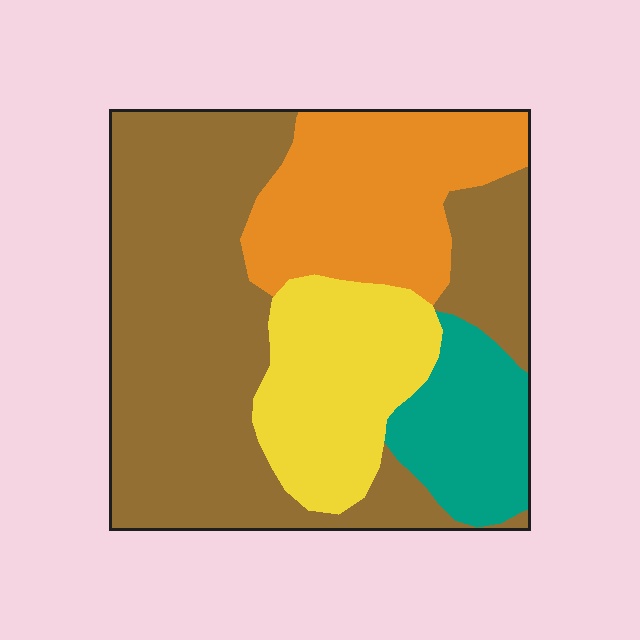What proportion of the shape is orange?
Orange covers 22% of the shape.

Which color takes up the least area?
Teal, at roughly 10%.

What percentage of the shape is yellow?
Yellow covers about 20% of the shape.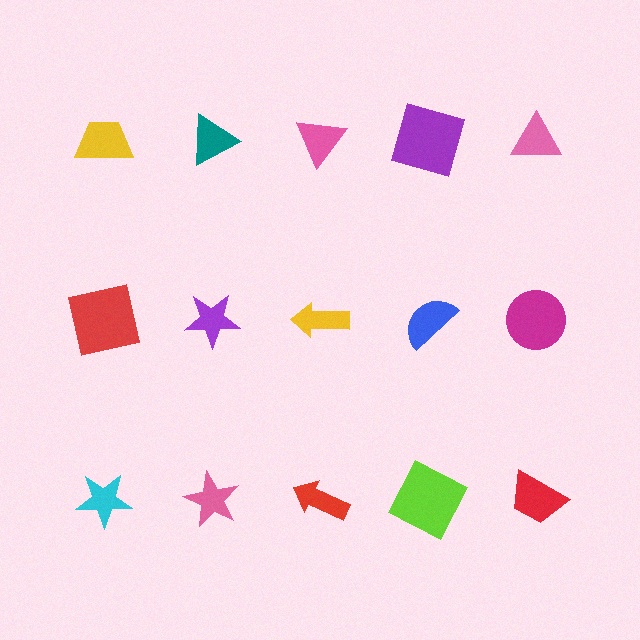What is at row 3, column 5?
A red trapezoid.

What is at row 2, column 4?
A blue semicircle.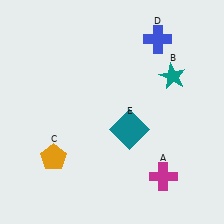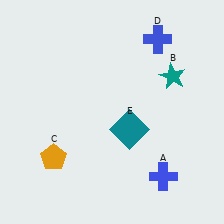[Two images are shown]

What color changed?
The cross (A) changed from magenta in Image 1 to blue in Image 2.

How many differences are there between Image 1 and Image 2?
There is 1 difference between the two images.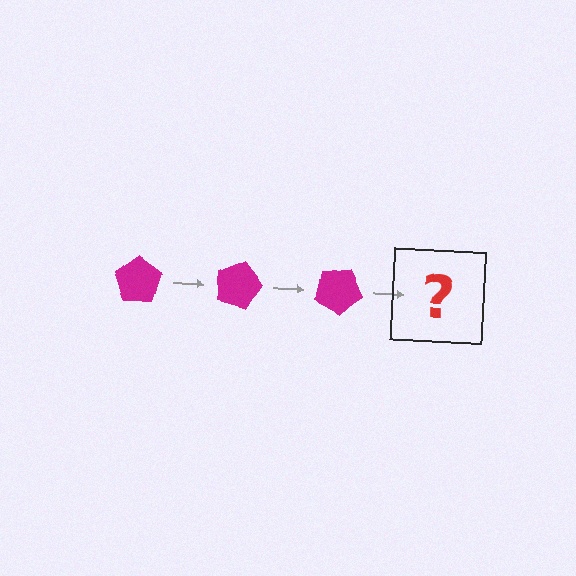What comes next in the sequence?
The next element should be a magenta pentagon rotated 45 degrees.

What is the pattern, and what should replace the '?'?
The pattern is that the pentagon rotates 15 degrees each step. The '?' should be a magenta pentagon rotated 45 degrees.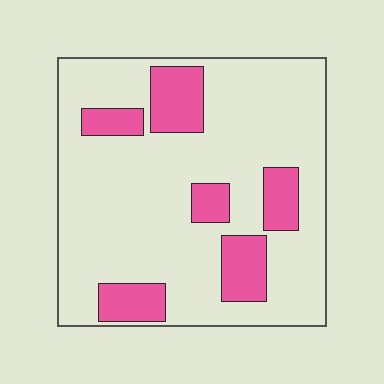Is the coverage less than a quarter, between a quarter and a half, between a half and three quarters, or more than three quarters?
Less than a quarter.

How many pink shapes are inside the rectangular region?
6.